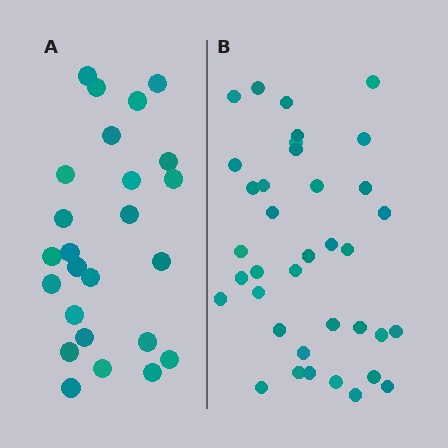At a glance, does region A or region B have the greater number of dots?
Region B (the right region) has more dots.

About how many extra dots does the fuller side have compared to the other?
Region B has roughly 12 or so more dots than region A.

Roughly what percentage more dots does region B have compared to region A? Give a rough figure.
About 50% more.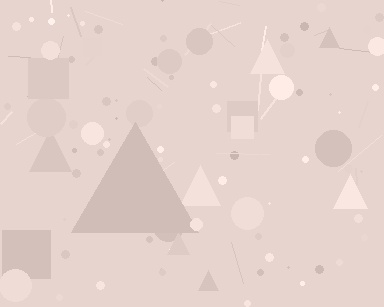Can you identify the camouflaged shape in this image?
The camouflaged shape is a triangle.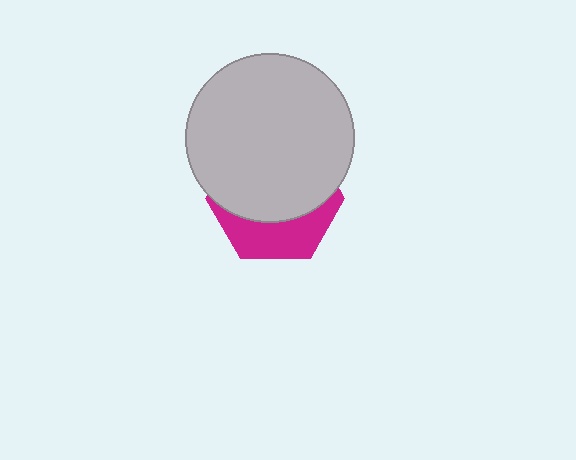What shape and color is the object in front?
The object in front is a light gray circle.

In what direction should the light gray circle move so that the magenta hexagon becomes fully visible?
The light gray circle should move up. That is the shortest direction to clear the overlap and leave the magenta hexagon fully visible.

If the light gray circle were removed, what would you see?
You would see the complete magenta hexagon.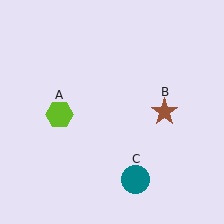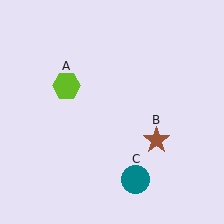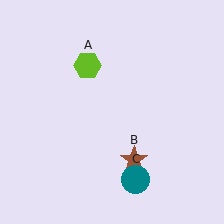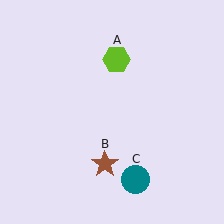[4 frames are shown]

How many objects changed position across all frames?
2 objects changed position: lime hexagon (object A), brown star (object B).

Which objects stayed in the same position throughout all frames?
Teal circle (object C) remained stationary.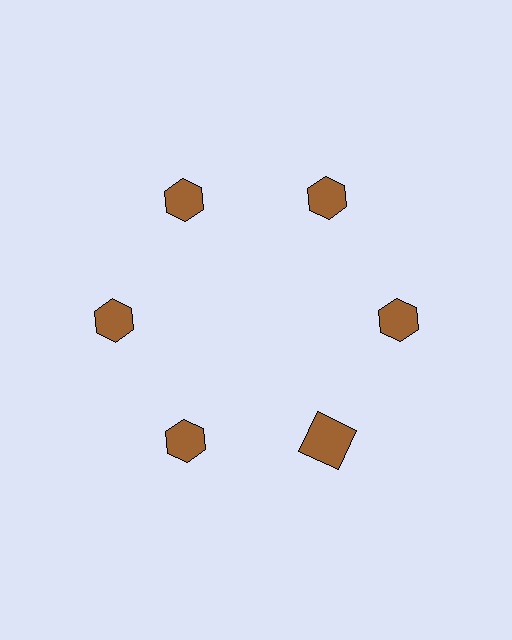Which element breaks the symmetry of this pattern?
The brown square at roughly the 5 o'clock position breaks the symmetry. All other shapes are brown hexagons.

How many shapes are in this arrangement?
There are 6 shapes arranged in a ring pattern.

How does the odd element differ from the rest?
It has a different shape: square instead of hexagon.